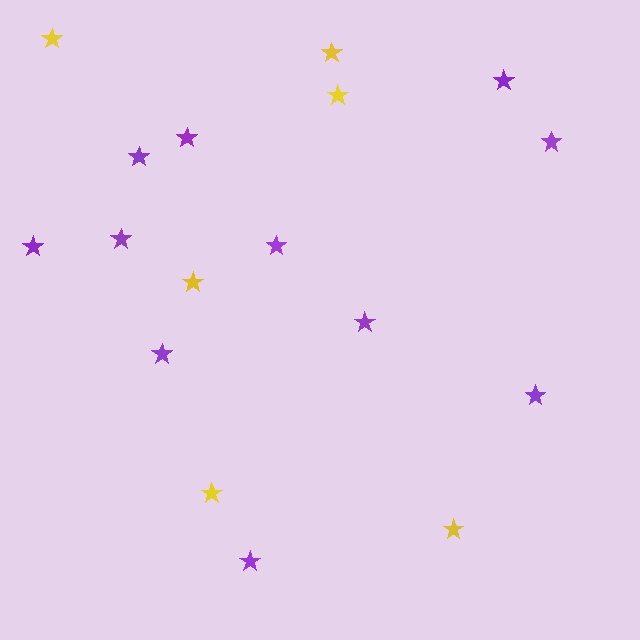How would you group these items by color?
There are 2 groups: one group of purple stars (11) and one group of yellow stars (6).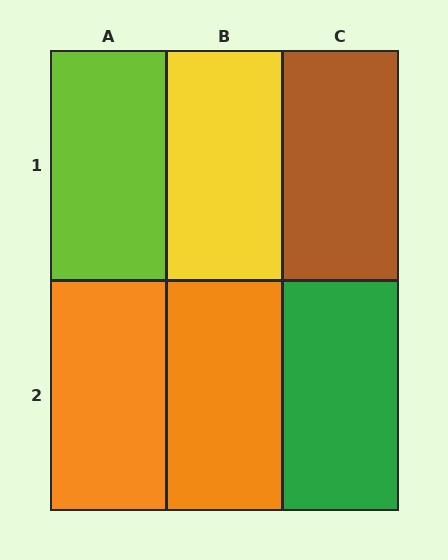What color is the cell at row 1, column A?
Lime.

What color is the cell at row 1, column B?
Yellow.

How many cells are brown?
1 cell is brown.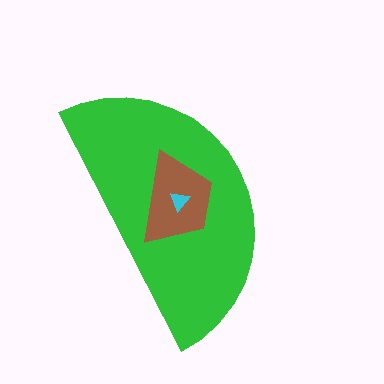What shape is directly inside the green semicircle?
The brown trapezoid.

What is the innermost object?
The cyan triangle.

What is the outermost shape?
The green semicircle.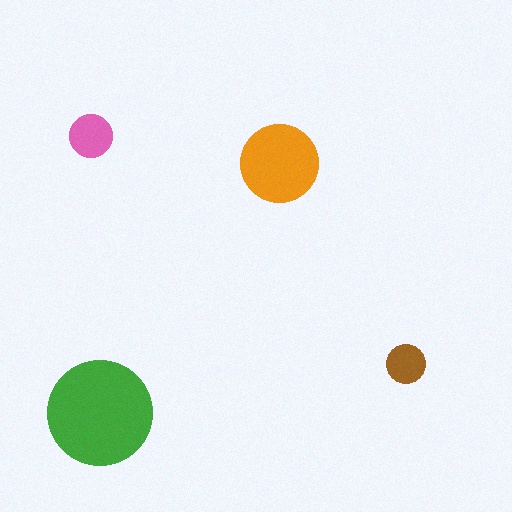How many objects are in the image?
There are 4 objects in the image.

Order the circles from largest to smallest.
the green one, the orange one, the pink one, the brown one.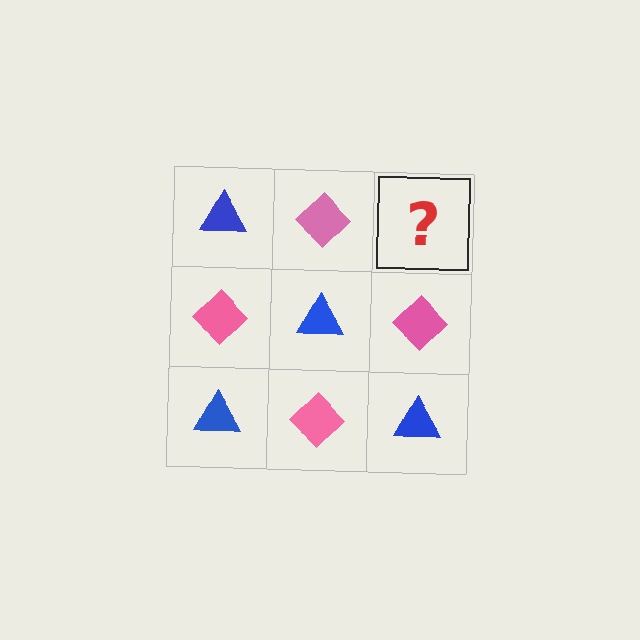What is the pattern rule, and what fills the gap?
The rule is that it alternates blue triangle and pink diamond in a checkerboard pattern. The gap should be filled with a blue triangle.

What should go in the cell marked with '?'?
The missing cell should contain a blue triangle.